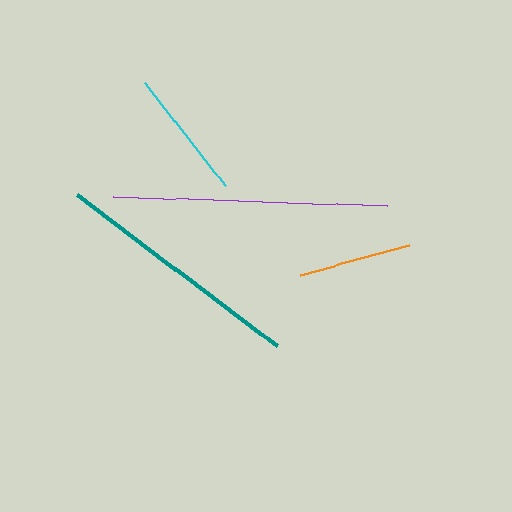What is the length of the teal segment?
The teal segment is approximately 250 pixels long.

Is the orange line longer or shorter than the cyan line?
The cyan line is longer than the orange line.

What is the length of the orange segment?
The orange segment is approximately 112 pixels long.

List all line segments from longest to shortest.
From longest to shortest: purple, teal, cyan, orange.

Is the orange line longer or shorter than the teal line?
The teal line is longer than the orange line.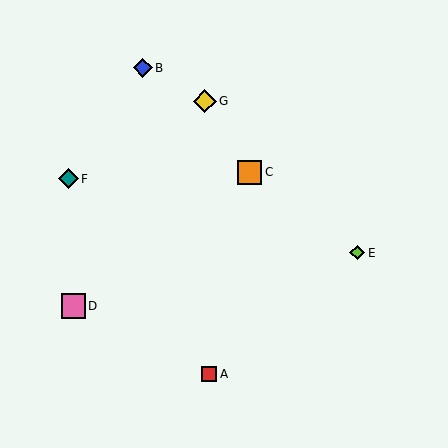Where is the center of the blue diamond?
The center of the blue diamond is at (143, 68).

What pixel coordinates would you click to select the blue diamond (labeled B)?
Click at (143, 68) to select the blue diamond B.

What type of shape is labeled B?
Shape B is a blue diamond.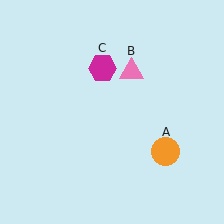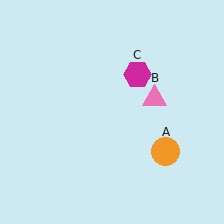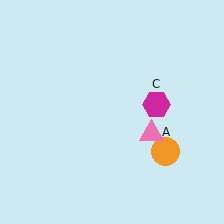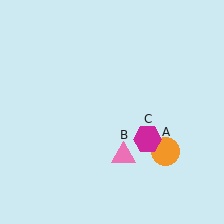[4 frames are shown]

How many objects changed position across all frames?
2 objects changed position: pink triangle (object B), magenta hexagon (object C).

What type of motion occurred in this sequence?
The pink triangle (object B), magenta hexagon (object C) rotated clockwise around the center of the scene.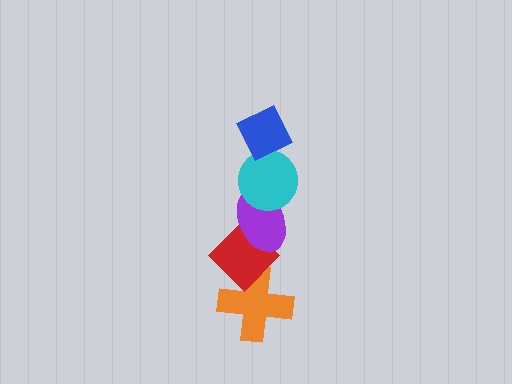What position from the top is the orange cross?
The orange cross is 5th from the top.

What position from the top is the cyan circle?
The cyan circle is 2nd from the top.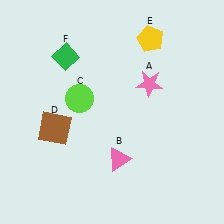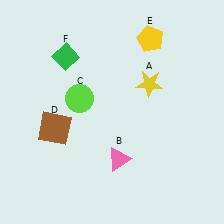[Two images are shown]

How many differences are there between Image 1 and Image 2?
There is 1 difference between the two images.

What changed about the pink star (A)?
In Image 1, A is pink. In Image 2, it changed to yellow.